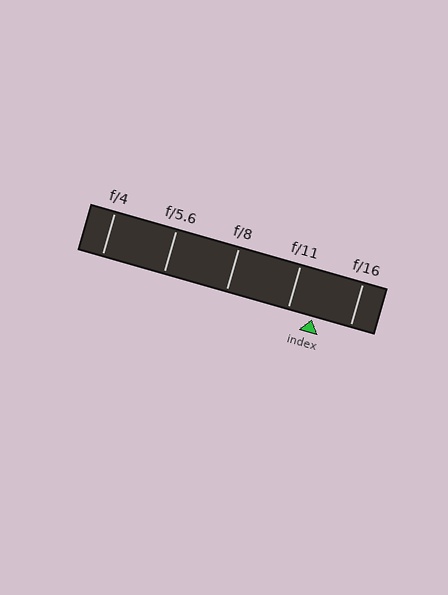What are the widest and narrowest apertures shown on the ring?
The widest aperture shown is f/4 and the narrowest is f/16.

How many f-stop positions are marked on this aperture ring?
There are 5 f-stop positions marked.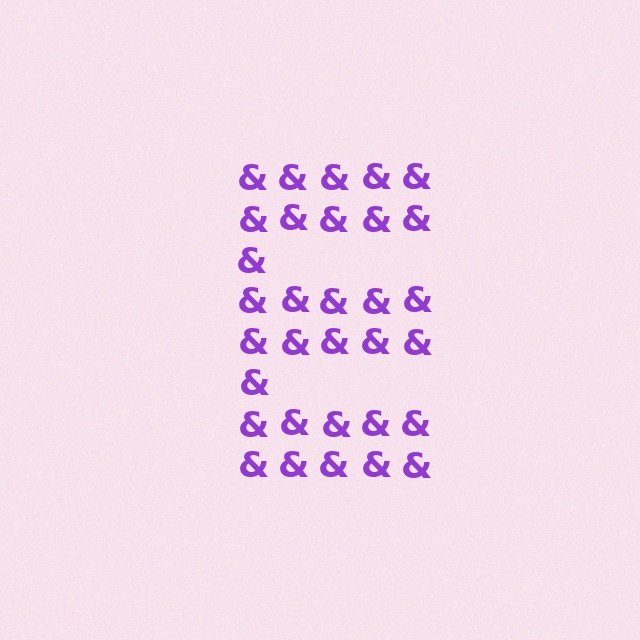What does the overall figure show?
The overall figure shows the letter E.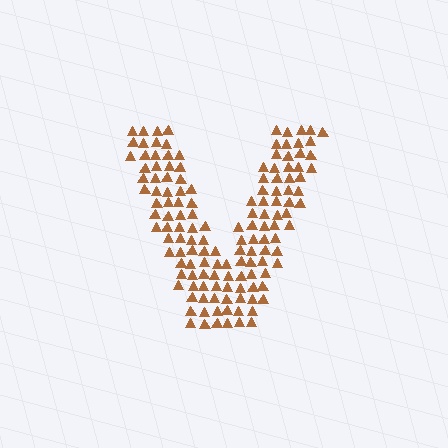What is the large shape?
The large shape is the letter V.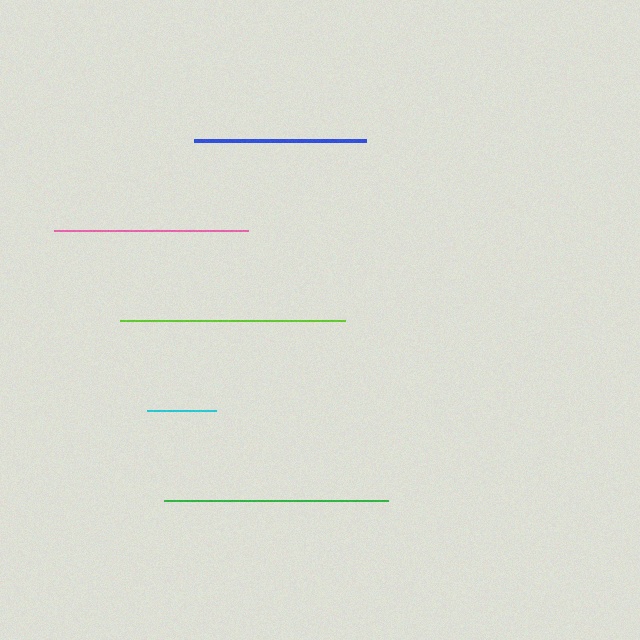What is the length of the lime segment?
The lime segment is approximately 226 pixels long.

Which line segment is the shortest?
The cyan line is the shortest at approximately 69 pixels.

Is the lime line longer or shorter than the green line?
The lime line is longer than the green line.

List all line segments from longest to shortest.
From longest to shortest: lime, green, pink, blue, cyan.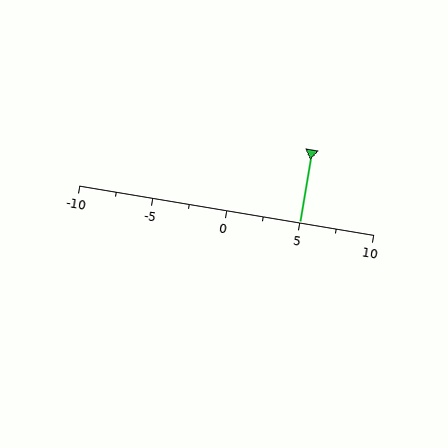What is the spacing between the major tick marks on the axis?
The major ticks are spaced 5 apart.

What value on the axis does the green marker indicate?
The marker indicates approximately 5.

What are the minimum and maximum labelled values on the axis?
The axis runs from -10 to 10.